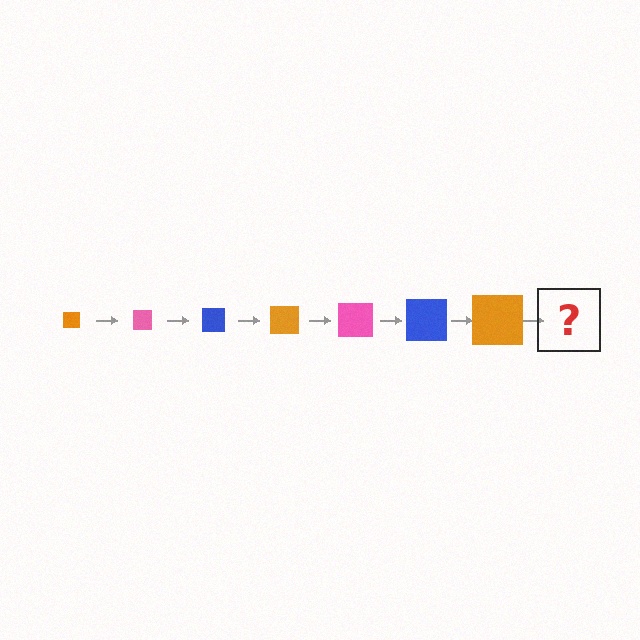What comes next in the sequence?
The next element should be a pink square, larger than the previous one.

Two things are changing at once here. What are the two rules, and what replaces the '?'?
The two rules are that the square grows larger each step and the color cycles through orange, pink, and blue. The '?' should be a pink square, larger than the previous one.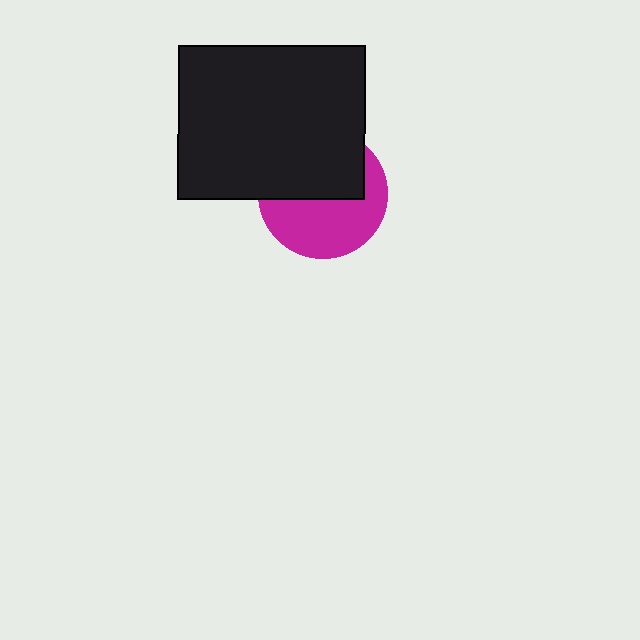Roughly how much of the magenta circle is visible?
About half of it is visible (roughly 51%).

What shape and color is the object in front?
The object in front is a black rectangle.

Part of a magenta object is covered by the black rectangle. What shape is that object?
It is a circle.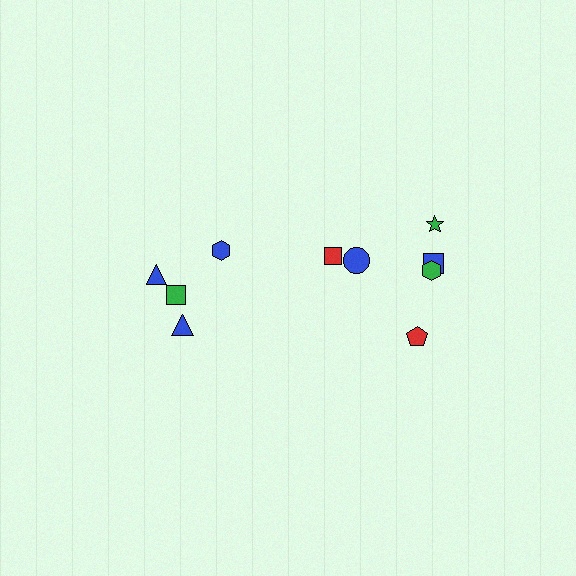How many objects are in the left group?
There are 4 objects.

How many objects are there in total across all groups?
There are 10 objects.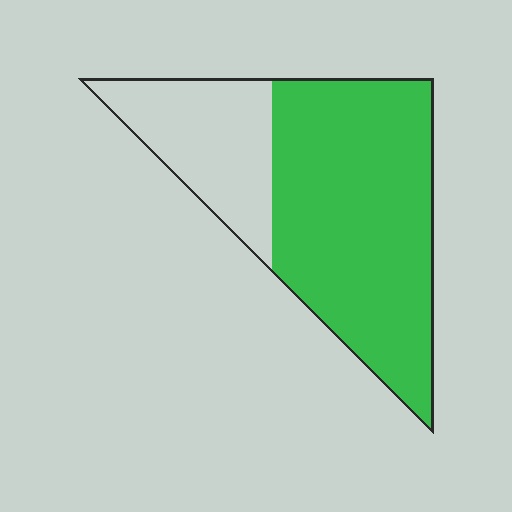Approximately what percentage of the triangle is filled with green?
Approximately 70%.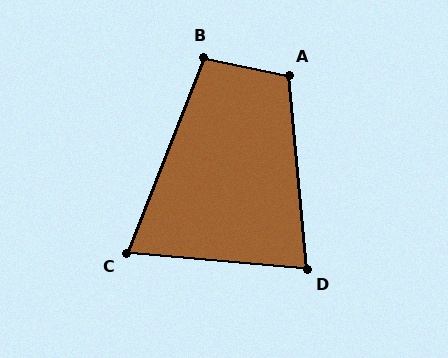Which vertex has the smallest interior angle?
C, at approximately 73 degrees.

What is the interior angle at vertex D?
Approximately 80 degrees (acute).